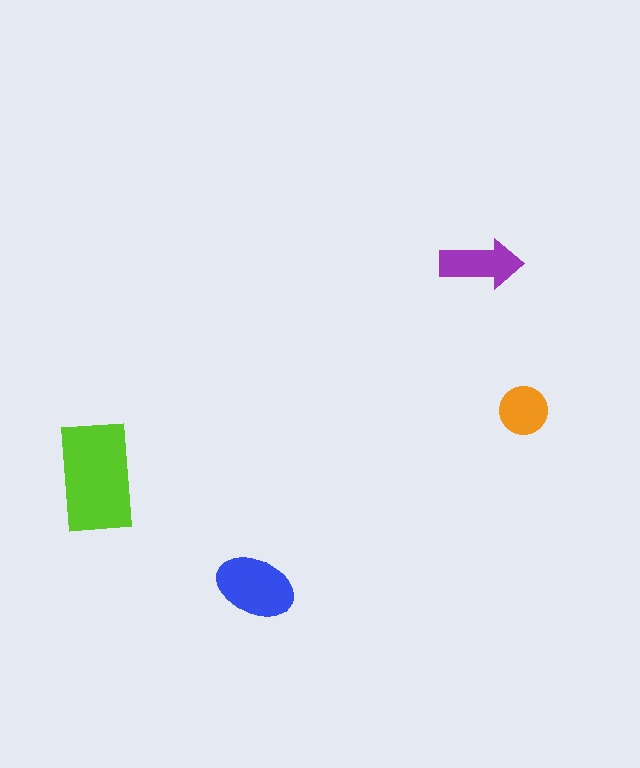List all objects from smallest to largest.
The orange circle, the purple arrow, the blue ellipse, the lime rectangle.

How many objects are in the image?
There are 4 objects in the image.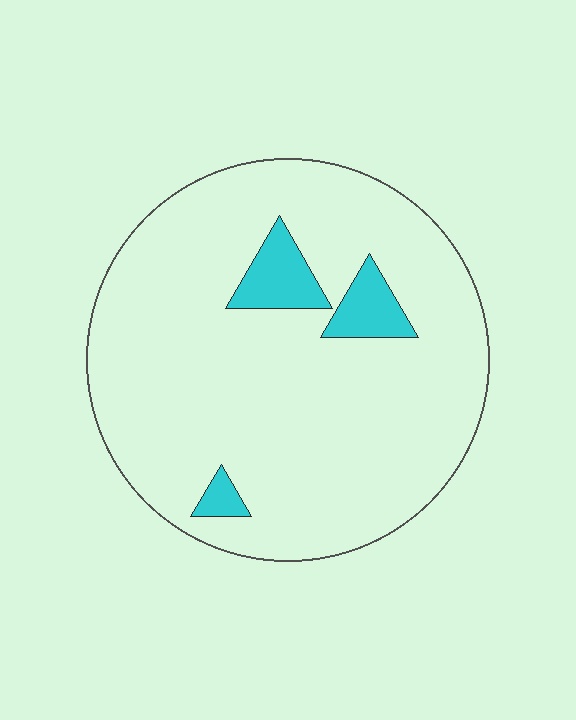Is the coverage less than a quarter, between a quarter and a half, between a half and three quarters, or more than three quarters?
Less than a quarter.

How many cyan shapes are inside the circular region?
3.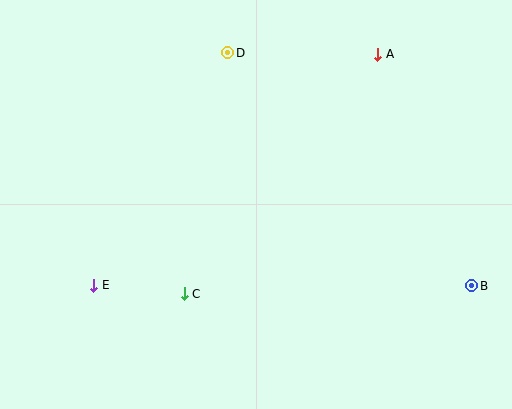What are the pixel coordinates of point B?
Point B is at (472, 286).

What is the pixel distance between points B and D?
The distance between B and D is 337 pixels.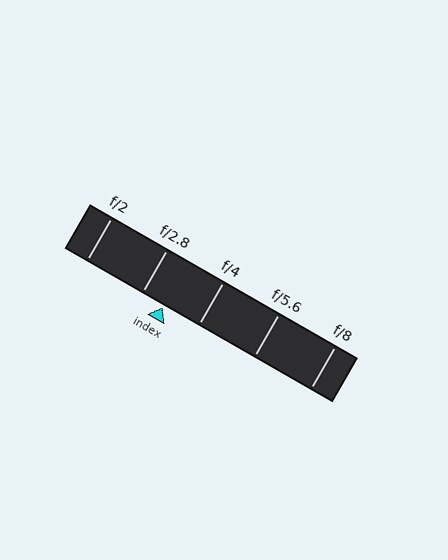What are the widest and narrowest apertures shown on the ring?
The widest aperture shown is f/2 and the narrowest is f/8.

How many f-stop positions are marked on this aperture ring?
There are 5 f-stop positions marked.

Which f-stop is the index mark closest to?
The index mark is closest to f/2.8.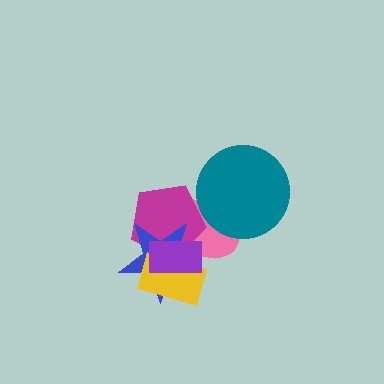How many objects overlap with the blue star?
4 objects overlap with the blue star.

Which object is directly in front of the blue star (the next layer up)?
The yellow rectangle is directly in front of the blue star.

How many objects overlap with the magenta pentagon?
4 objects overlap with the magenta pentagon.